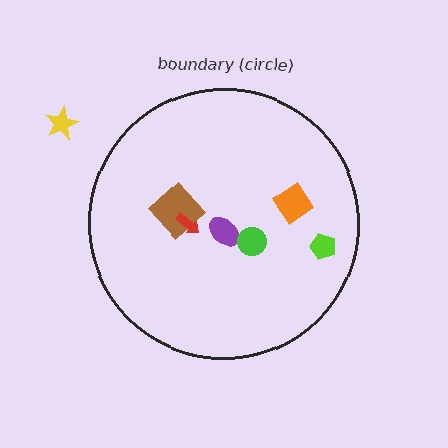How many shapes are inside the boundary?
6 inside, 1 outside.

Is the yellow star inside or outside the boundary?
Outside.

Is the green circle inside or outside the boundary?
Inside.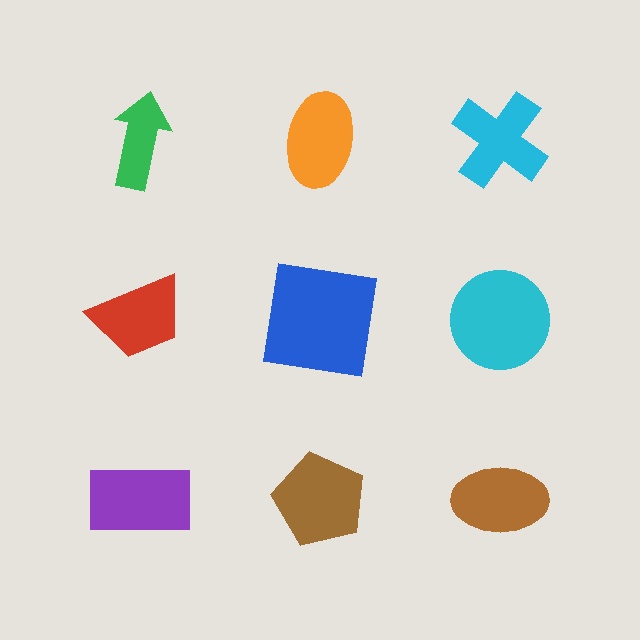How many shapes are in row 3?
3 shapes.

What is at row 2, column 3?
A cyan circle.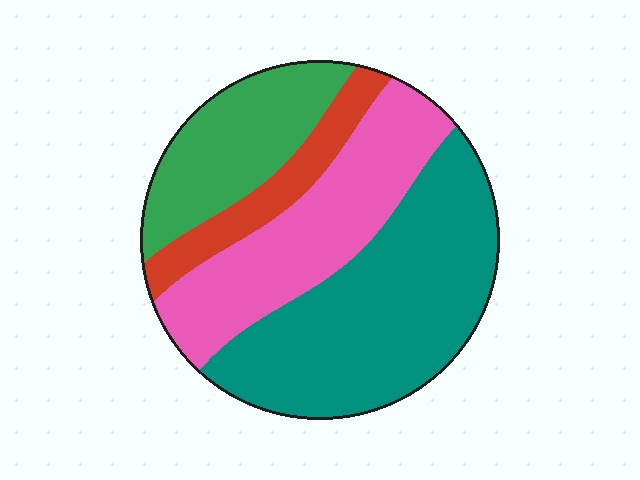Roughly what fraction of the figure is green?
Green takes up between a sixth and a third of the figure.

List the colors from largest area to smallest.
From largest to smallest: teal, pink, green, red.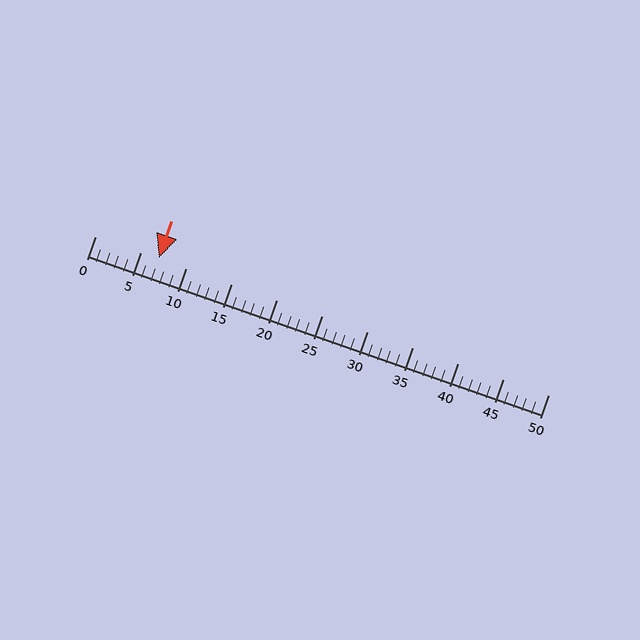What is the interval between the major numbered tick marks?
The major tick marks are spaced 5 units apart.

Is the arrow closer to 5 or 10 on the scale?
The arrow is closer to 5.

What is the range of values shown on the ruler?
The ruler shows values from 0 to 50.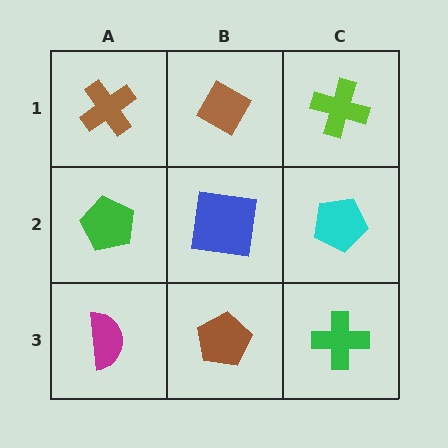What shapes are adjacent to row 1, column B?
A blue square (row 2, column B), a brown cross (row 1, column A), a lime cross (row 1, column C).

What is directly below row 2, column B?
A brown pentagon.